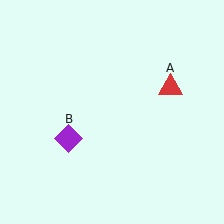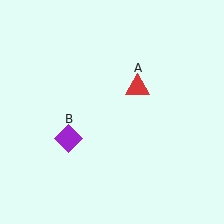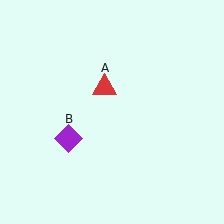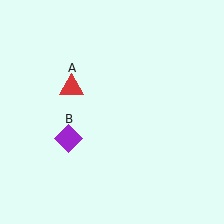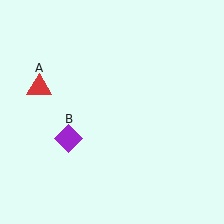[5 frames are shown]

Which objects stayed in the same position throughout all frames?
Purple diamond (object B) remained stationary.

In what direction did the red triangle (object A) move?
The red triangle (object A) moved left.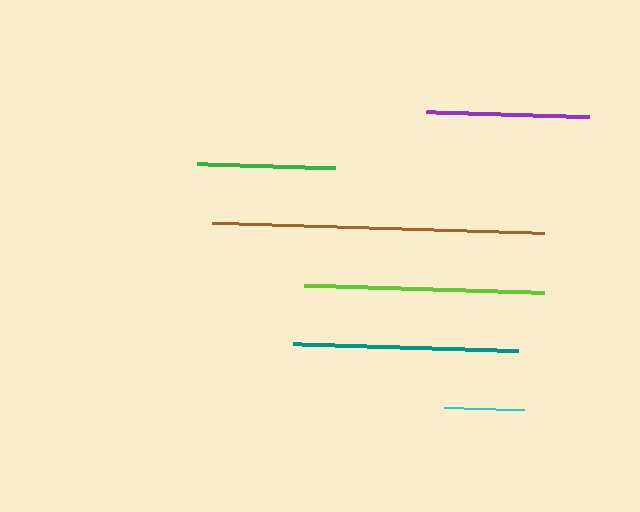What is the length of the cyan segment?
The cyan segment is approximately 80 pixels long.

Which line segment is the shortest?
The cyan line is the shortest at approximately 80 pixels.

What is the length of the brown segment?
The brown segment is approximately 332 pixels long.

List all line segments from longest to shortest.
From longest to shortest: brown, lime, teal, purple, green, cyan.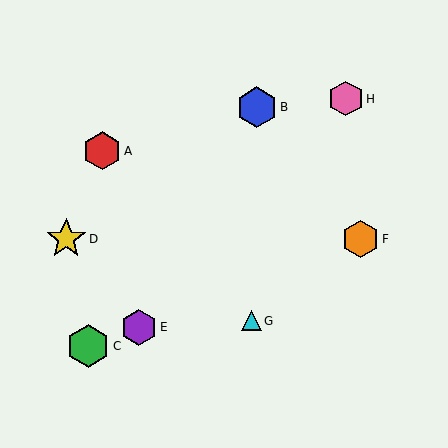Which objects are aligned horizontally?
Objects D, F are aligned horizontally.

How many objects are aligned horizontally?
2 objects (D, F) are aligned horizontally.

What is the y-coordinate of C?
Object C is at y≈346.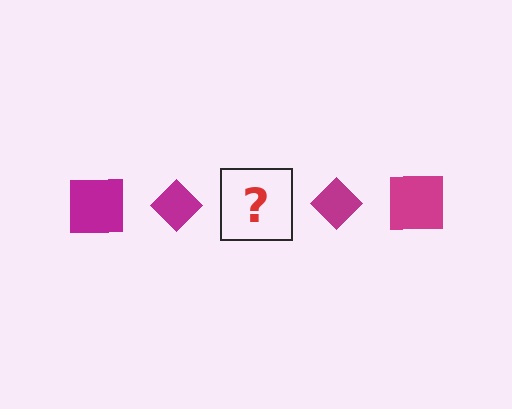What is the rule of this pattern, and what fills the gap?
The rule is that the pattern cycles through square, diamond shapes in magenta. The gap should be filled with a magenta square.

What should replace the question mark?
The question mark should be replaced with a magenta square.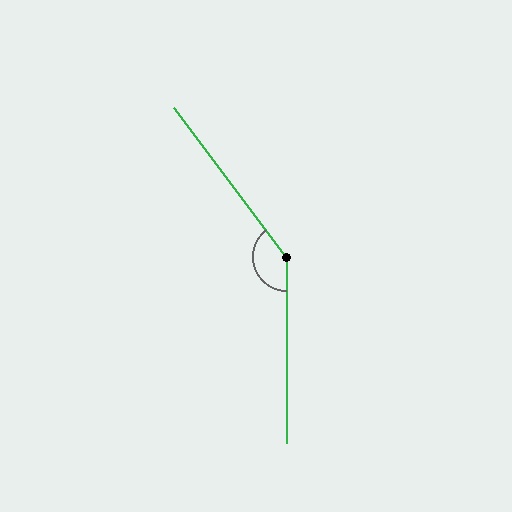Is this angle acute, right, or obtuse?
It is obtuse.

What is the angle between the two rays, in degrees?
Approximately 143 degrees.